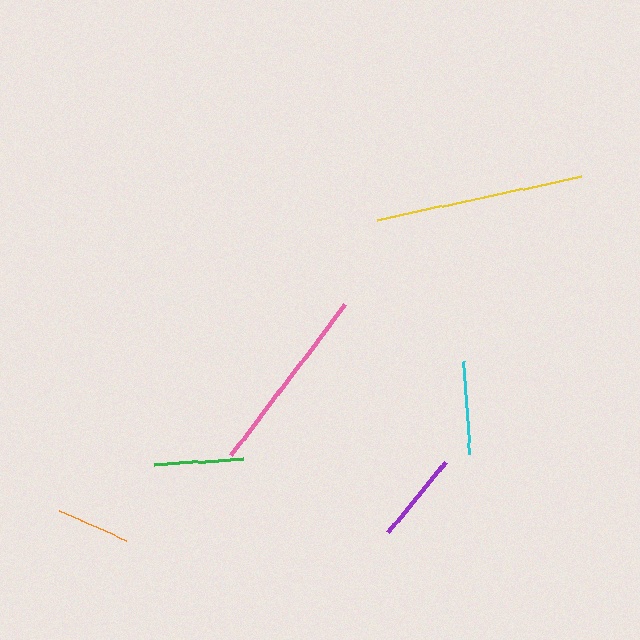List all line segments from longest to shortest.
From longest to shortest: yellow, pink, cyan, purple, green, orange.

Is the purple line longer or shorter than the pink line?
The pink line is longer than the purple line.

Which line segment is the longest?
The yellow line is the longest at approximately 208 pixels.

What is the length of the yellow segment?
The yellow segment is approximately 208 pixels long.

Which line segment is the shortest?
The orange line is the shortest at approximately 74 pixels.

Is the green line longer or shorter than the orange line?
The green line is longer than the orange line.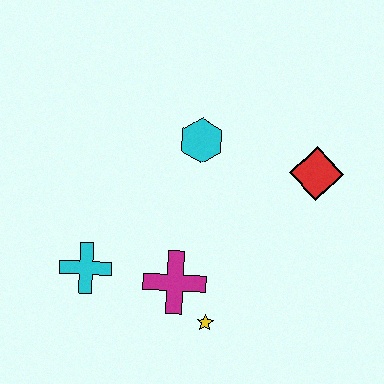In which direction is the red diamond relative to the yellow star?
The red diamond is above the yellow star.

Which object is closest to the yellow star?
The magenta cross is closest to the yellow star.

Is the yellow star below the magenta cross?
Yes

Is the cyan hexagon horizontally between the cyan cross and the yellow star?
Yes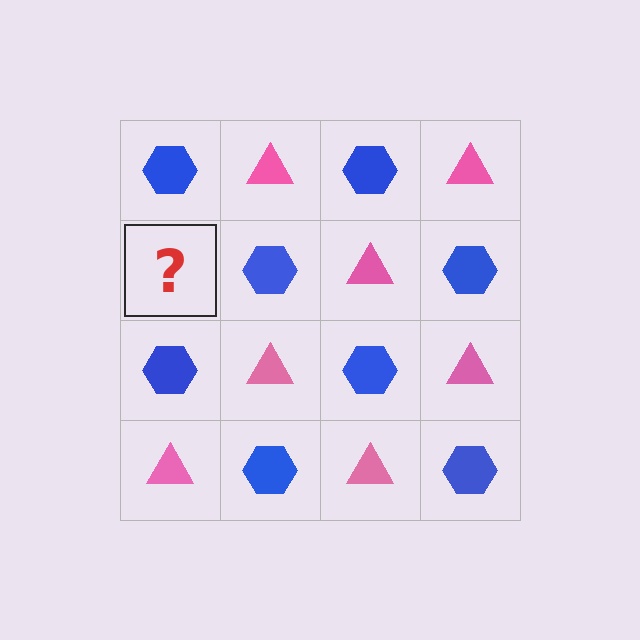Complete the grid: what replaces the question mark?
The question mark should be replaced with a pink triangle.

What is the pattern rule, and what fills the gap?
The rule is that it alternates blue hexagon and pink triangle in a checkerboard pattern. The gap should be filled with a pink triangle.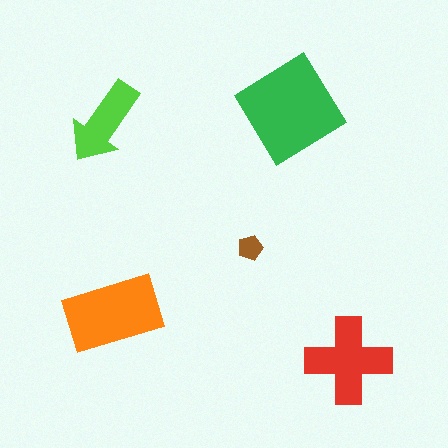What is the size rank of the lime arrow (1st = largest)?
4th.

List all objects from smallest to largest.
The brown pentagon, the lime arrow, the red cross, the orange rectangle, the green diamond.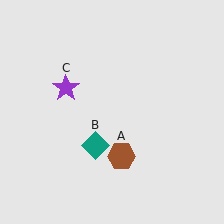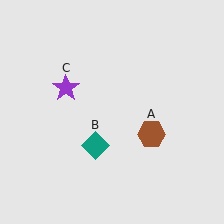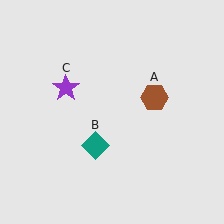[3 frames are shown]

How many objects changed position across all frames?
1 object changed position: brown hexagon (object A).